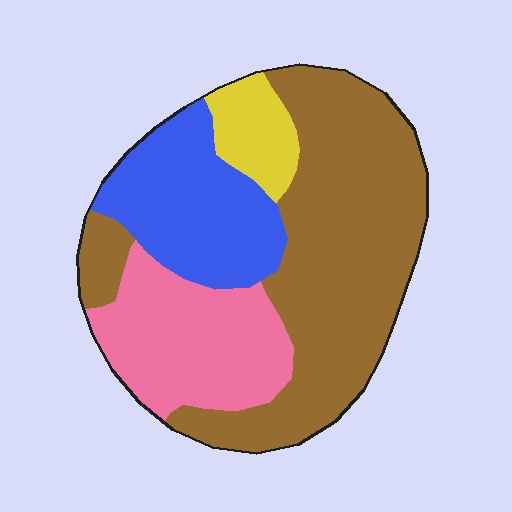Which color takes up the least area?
Yellow, at roughly 10%.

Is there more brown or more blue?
Brown.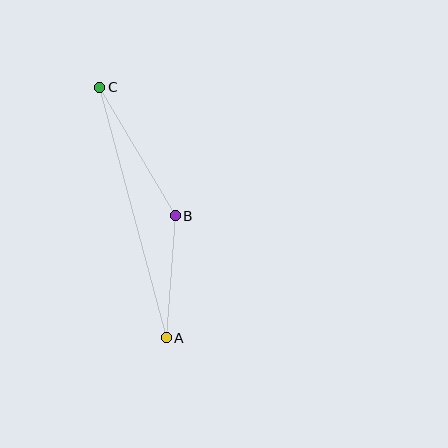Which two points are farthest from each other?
Points A and C are farthest from each other.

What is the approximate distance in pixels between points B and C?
The distance between B and C is approximately 149 pixels.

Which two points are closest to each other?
Points A and B are closest to each other.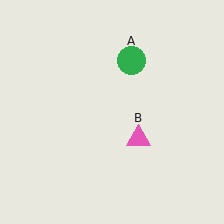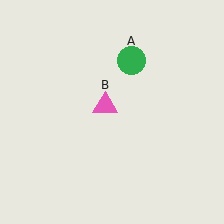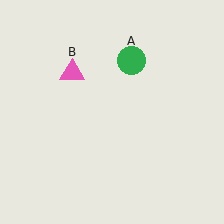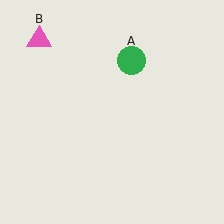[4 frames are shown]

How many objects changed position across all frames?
1 object changed position: pink triangle (object B).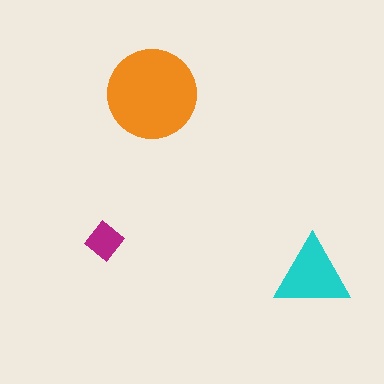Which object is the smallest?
The magenta diamond.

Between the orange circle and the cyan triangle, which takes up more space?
The orange circle.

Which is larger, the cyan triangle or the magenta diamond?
The cyan triangle.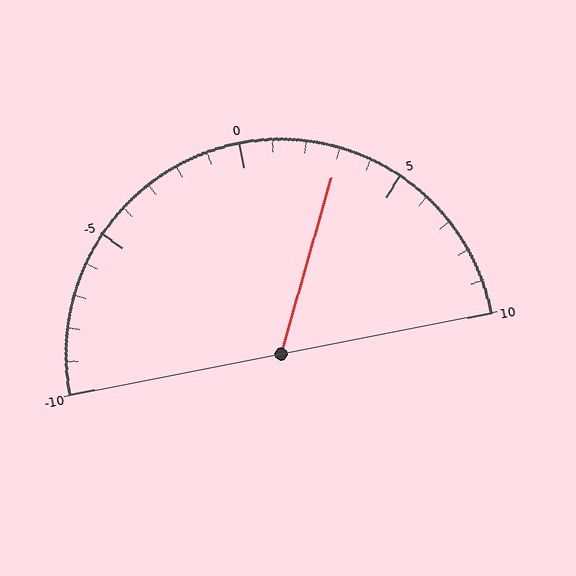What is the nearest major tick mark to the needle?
The nearest major tick mark is 5.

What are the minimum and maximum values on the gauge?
The gauge ranges from -10 to 10.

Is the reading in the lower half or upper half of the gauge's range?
The reading is in the upper half of the range (-10 to 10).